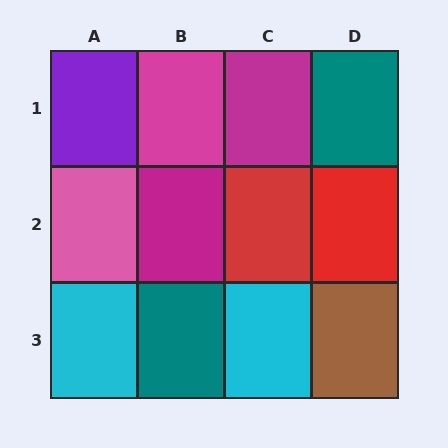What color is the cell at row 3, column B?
Teal.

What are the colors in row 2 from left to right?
Pink, magenta, red, red.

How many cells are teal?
2 cells are teal.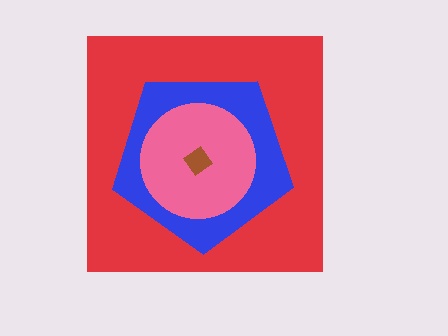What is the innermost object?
The brown diamond.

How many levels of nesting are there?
4.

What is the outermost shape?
The red square.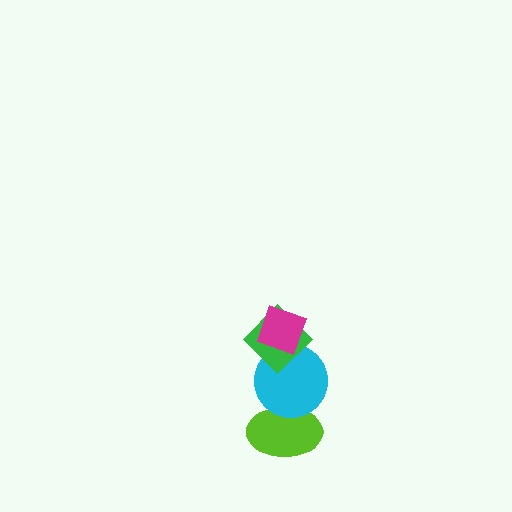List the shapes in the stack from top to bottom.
From top to bottom: the magenta diamond, the green diamond, the cyan circle, the lime ellipse.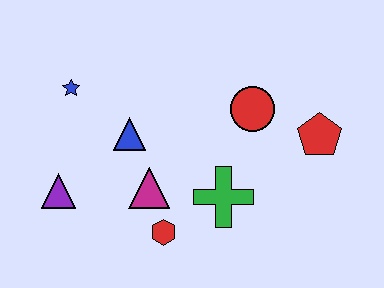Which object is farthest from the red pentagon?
The purple triangle is farthest from the red pentagon.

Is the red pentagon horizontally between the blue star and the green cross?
No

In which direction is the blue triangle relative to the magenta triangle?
The blue triangle is above the magenta triangle.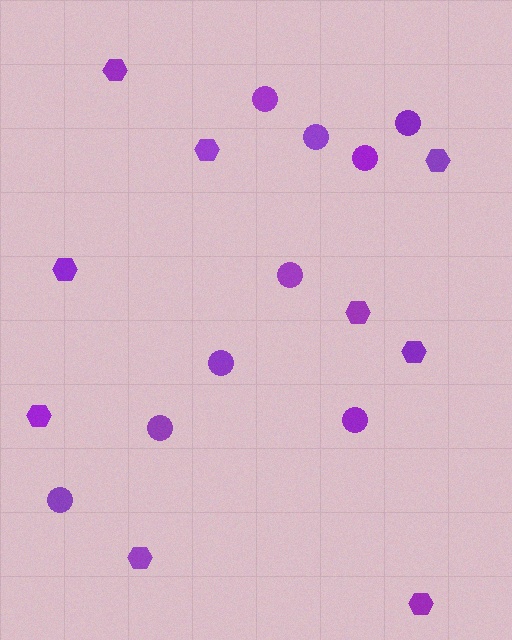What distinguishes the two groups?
There are 2 groups: one group of hexagons (9) and one group of circles (9).